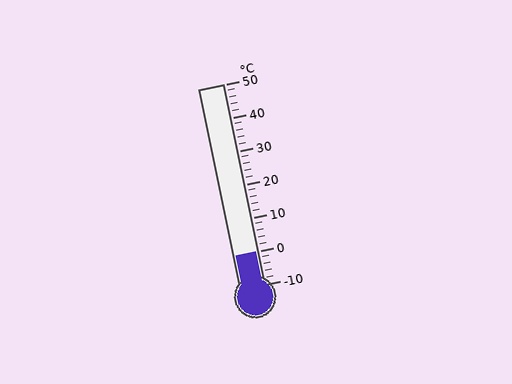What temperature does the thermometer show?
The thermometer shows approximately 0°C.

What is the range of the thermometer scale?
The thermometer scale ranges from -10°C to 50°C.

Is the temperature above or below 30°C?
The temperature is below 30°C.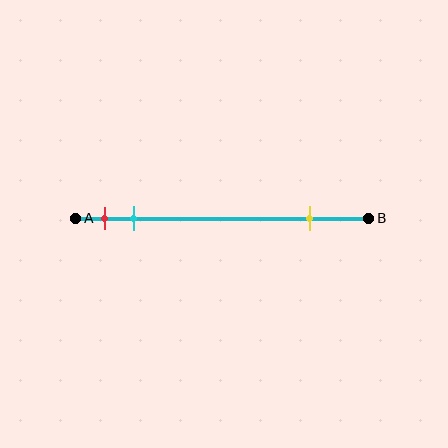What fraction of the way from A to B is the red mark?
The red mark is approximately 10% (0.1) of the way from A to B.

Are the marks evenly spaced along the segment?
No, the marks are not evenly spaced.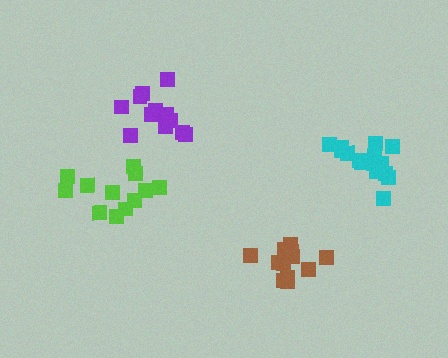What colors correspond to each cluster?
The clusters are colored: lime, cyan, brown, purple.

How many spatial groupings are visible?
There are 4 spatial groupings.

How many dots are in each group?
Group 1: 12 dots, Group 2: 16 dots, Group 3: 13 dots, Group 4: 12 dots (53 total).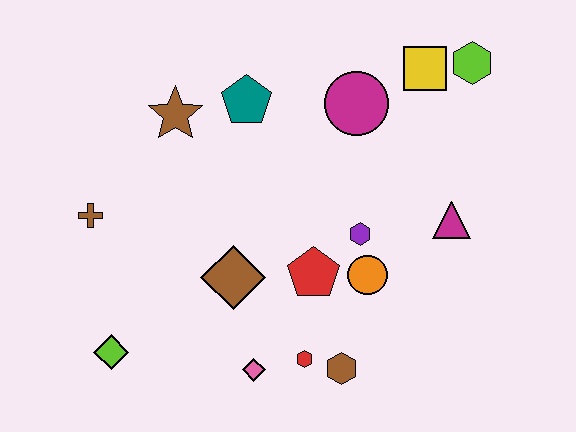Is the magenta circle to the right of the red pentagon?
Yes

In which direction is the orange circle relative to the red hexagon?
The orange circle is above the red hexagon.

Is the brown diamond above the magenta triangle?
No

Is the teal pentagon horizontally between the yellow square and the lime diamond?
Yes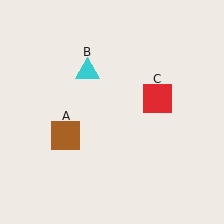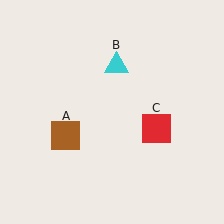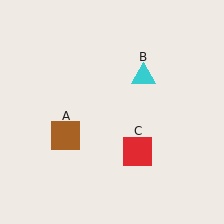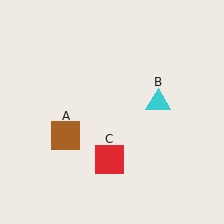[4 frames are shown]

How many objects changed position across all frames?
2 objects changed position: cyan triangle (object B), red square (object C).